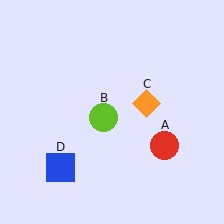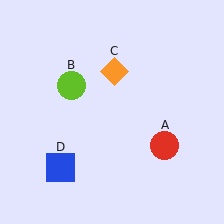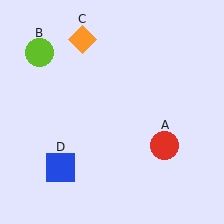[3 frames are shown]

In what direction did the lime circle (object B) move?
The lime circle (object B) moved up and to the left.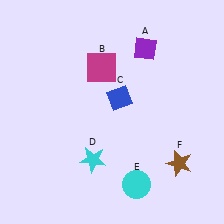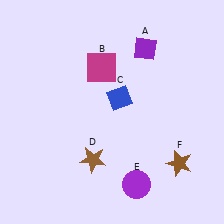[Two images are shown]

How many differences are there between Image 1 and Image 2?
There are 2 differences between the two images.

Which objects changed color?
D changed from cyan to brown. E changed from cyan to purple.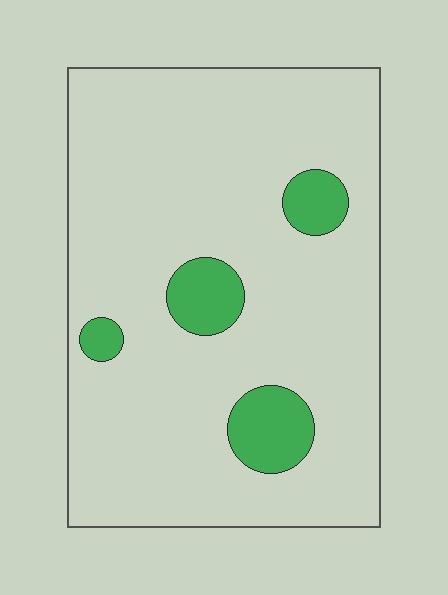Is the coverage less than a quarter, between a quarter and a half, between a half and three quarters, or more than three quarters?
Less than a quarter.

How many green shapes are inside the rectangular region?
4.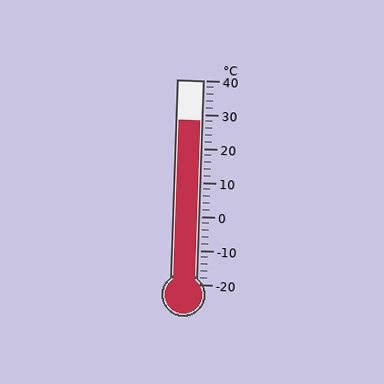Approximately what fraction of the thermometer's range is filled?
The thermometer is filled to approximately 80% of its range.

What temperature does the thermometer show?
The thermometer shows approximately 28°C.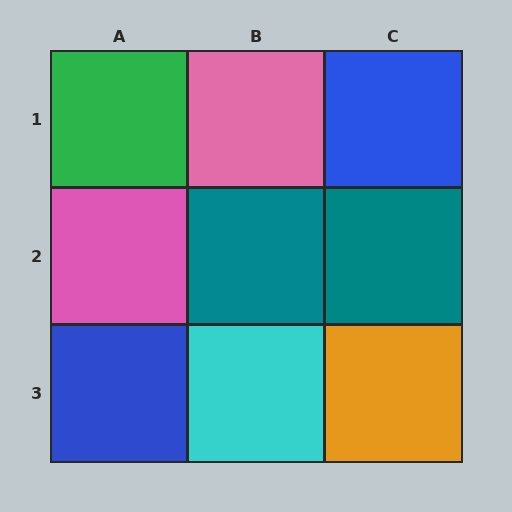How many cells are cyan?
1 cell is cyan.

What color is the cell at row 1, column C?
Blue.